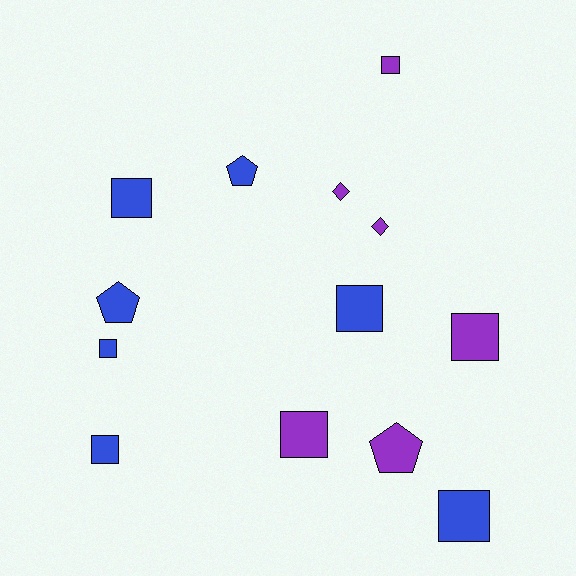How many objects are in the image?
There are 13 objects.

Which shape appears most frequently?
Square, with 8 objects.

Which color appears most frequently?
Blue, with 7 objects.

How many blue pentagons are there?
There are 2 blue pentagons.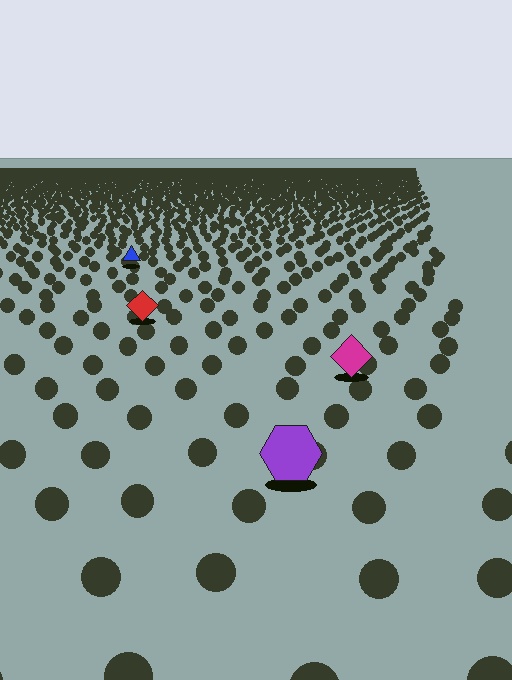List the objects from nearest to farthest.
From nearest to farthest: the purple hexagon, the magenta diamond, the red diamond, the blue triangle.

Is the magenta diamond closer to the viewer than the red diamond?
Yes. The magenta diamond is closer — you can tell from the texture gradient: the ground texture is coarser near it.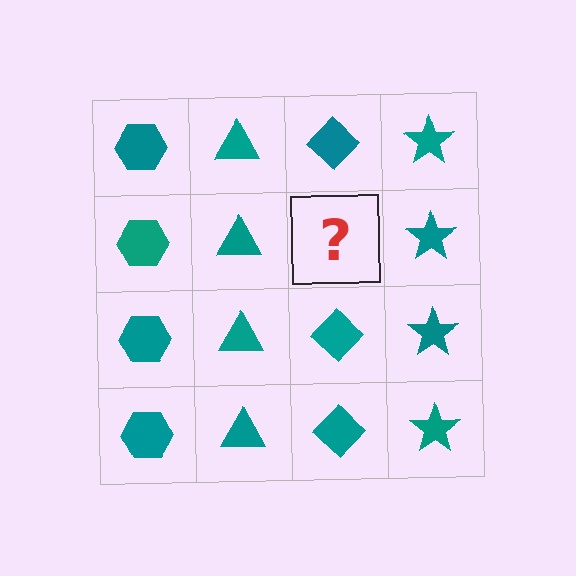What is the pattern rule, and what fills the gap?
The rule is that each column has a consistent shape. The gap should be filled with a teal diamond.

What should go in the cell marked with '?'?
The missing cell should contain a teal diamond.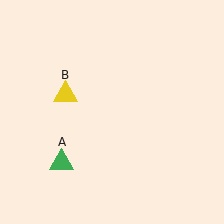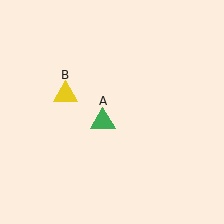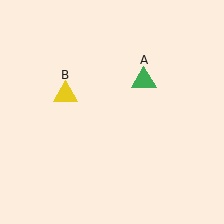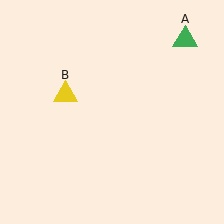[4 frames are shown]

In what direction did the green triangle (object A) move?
The green triangle (object A) moved up and to the right.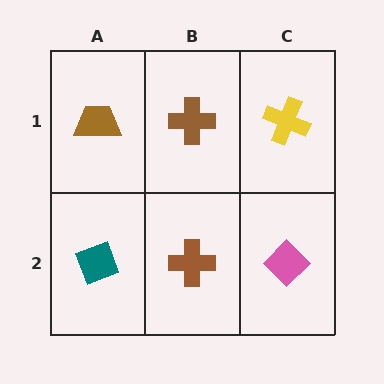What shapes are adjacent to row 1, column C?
A pink diamond (row 2, column C), a brown cross (row 1, column B).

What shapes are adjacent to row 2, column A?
A brown trapezoid (row 1, column A), a brown cross (row 2, column B).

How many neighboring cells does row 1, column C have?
2.